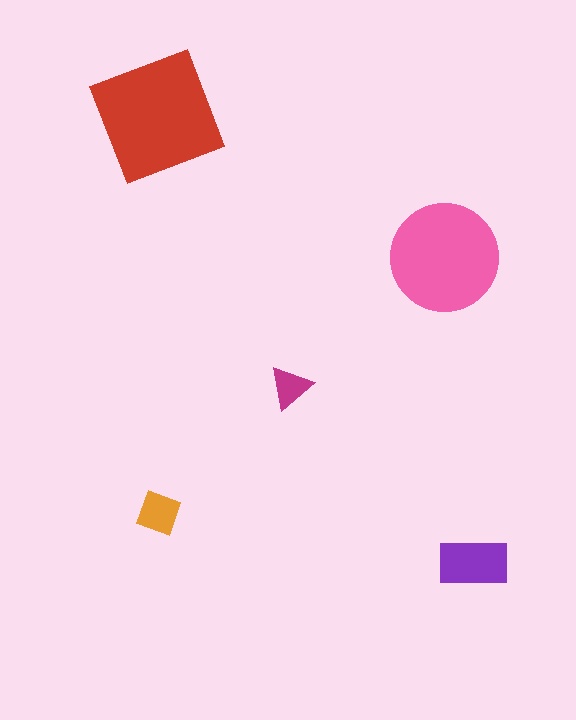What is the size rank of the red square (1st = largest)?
1st.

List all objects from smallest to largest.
The magenta triangle, the orange diamond, the purple rectangle, the pink circle, the red square.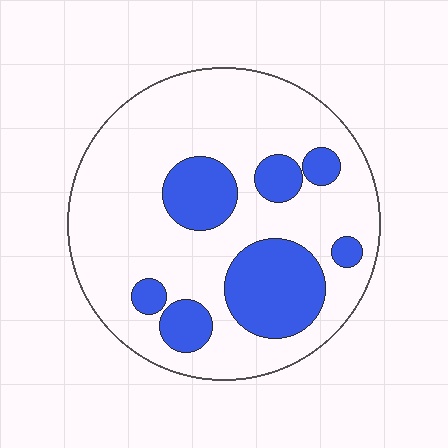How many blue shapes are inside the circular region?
7.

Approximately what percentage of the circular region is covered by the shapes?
Approximately 25%.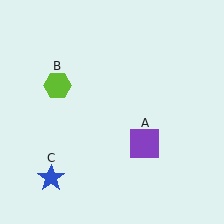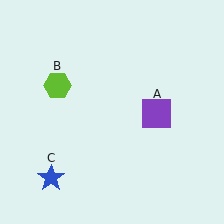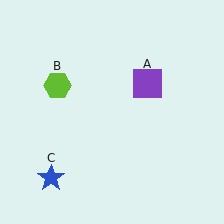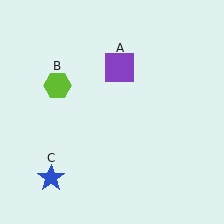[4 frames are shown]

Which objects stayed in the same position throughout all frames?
Lime hexagon (object B) and blue star (object C) remained stationary.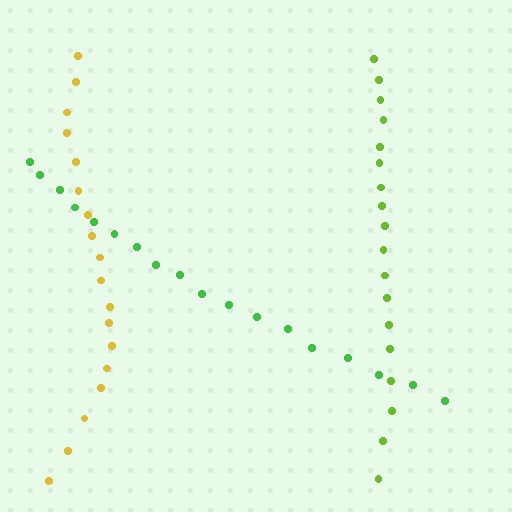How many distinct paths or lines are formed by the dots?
There are 3 distinct paths.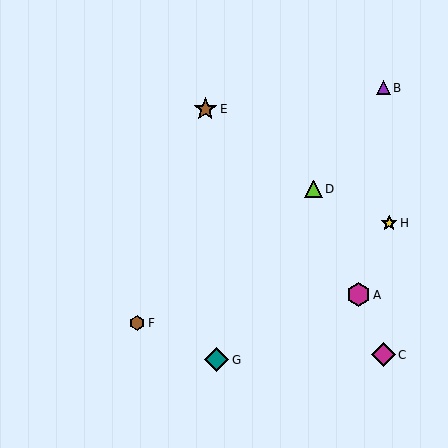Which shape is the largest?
The teal diamond (labeled G) is the largest.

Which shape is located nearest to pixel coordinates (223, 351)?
The teal diamond (labeled G) at (217, 360) is nearest to that location.